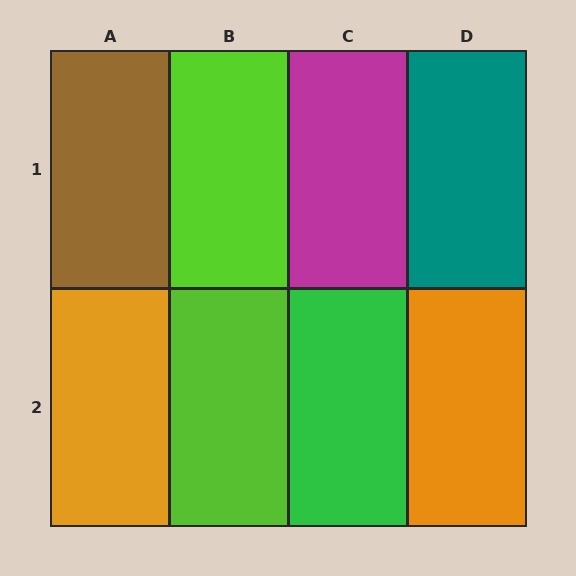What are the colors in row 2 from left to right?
Orange, lime, green, orange.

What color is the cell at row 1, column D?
Teal.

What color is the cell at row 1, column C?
Magenta.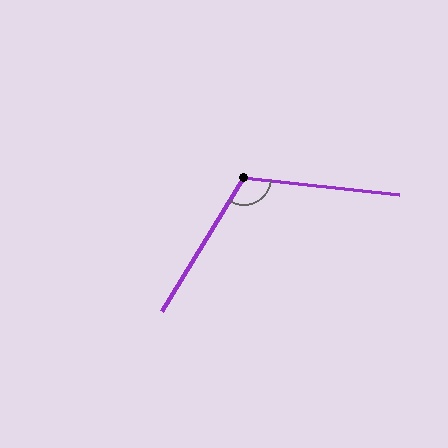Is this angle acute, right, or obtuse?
It is obtuse.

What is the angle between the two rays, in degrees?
Approximately 116 degrees.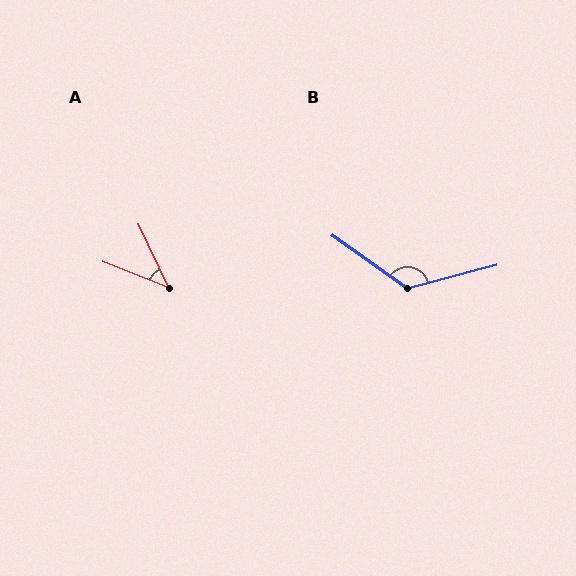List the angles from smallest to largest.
A (44°), B (130°).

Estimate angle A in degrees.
Approximately 44 degrees.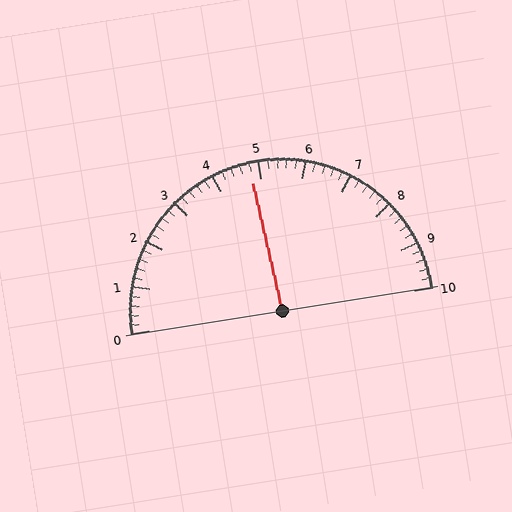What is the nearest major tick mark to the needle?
The nearest major tick mark is 5.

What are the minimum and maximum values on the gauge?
The gauge ranges from 0 to 10.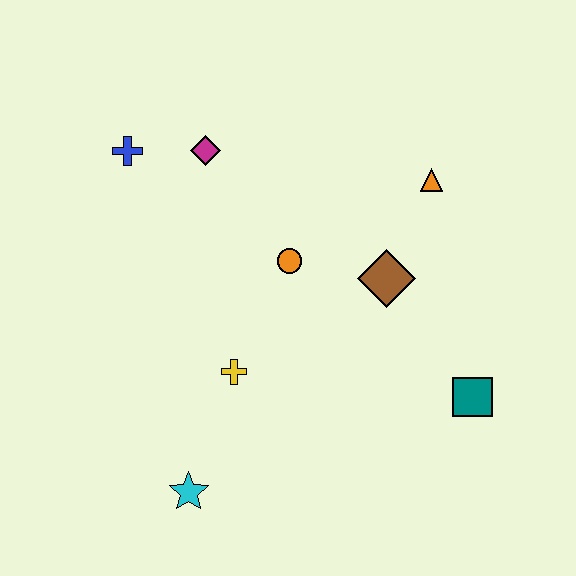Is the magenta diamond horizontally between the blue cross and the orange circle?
Yes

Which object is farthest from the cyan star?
The orange triangle is farthest from the cyan star.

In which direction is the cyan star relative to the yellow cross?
The cyan star is below the yellow cross.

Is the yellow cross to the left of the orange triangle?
Yes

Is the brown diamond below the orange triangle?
Yes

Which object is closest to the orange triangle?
The brown diamond is closest to the orange triangle.